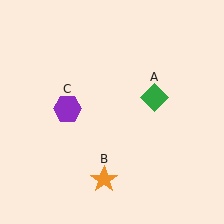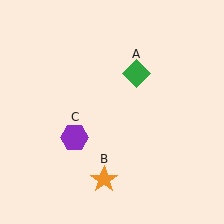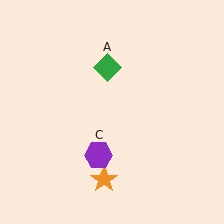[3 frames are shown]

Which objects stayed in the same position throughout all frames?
Orange star (object B) remained stationary.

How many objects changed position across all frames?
2 objects changed position: green diamond (object A), purple hexagon (object C).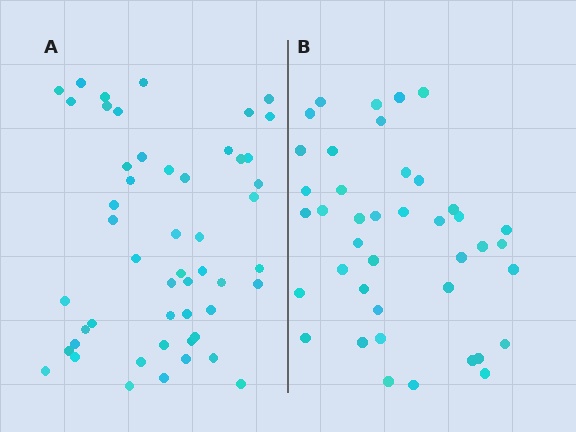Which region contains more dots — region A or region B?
Region A (the left region) has more dots.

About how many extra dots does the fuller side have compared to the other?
Region A has roughly 10 or so more dots than region B.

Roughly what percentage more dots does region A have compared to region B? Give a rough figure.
About 25% more.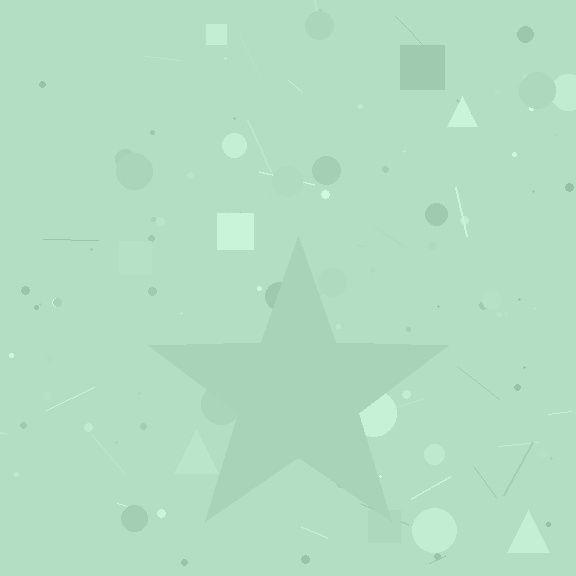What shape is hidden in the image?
A star is hidden in the image.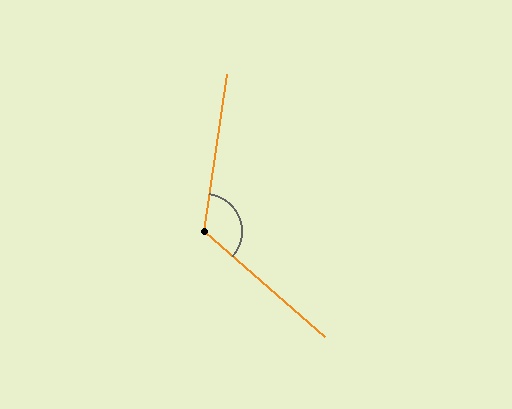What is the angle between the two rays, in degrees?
Approximately 123 degrees.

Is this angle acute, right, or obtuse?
It is obtuse.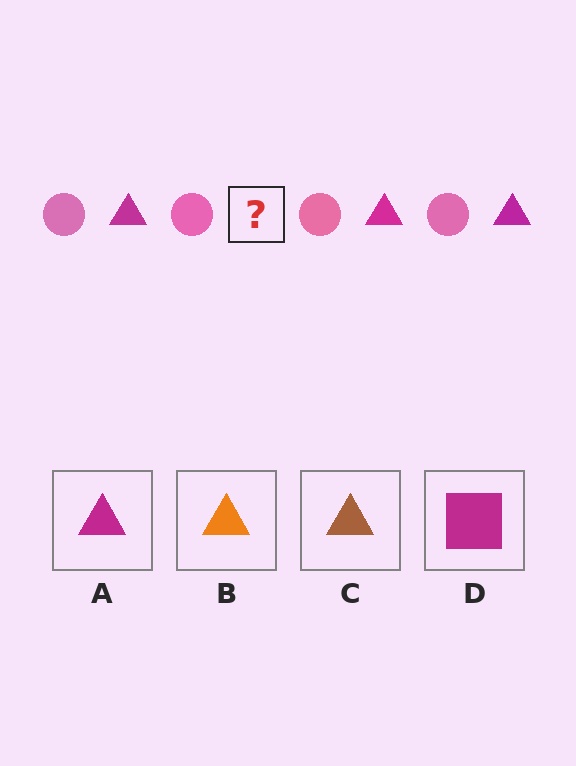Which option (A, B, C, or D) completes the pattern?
A.